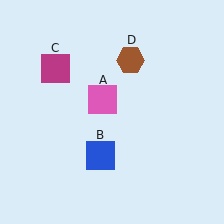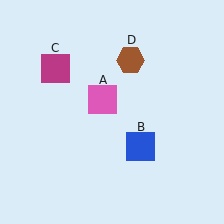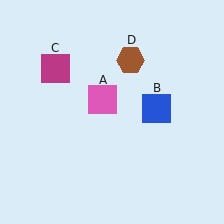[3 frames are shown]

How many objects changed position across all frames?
1 object changed position: blue square (object B).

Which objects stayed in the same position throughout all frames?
Pink square (object A) and magenta square (object C) and brown hexagon (object D) remained stationary.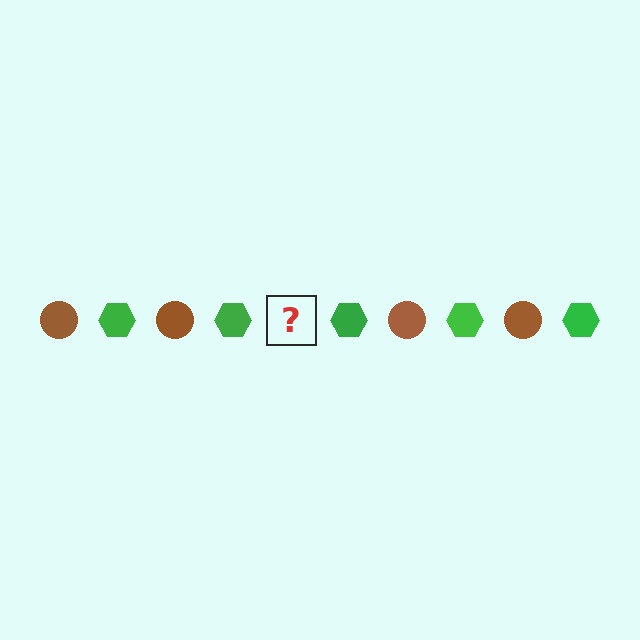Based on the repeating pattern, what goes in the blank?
The blank should be a brown circle.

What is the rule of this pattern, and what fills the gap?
The rule is that the pattern alternates between brown circle and green hexagon. The gap should be filled with a brown circle.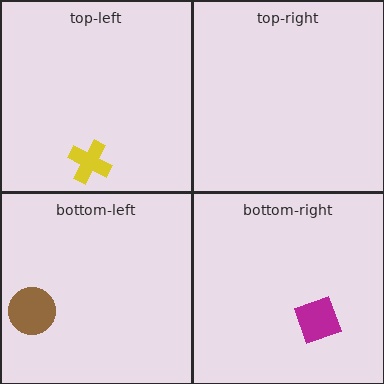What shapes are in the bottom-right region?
The magenta diamond.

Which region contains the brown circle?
The bottom-left region.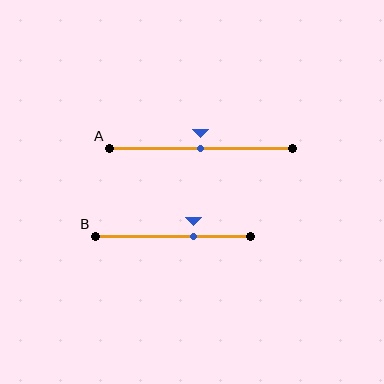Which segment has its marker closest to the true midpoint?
Segment A has its marker closest to the true midpoint.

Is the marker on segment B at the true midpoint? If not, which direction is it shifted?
No, the marker on segment B is shifted to the right by about 14% of the segment length.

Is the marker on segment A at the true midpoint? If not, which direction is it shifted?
Yes, the marker on segment A is at the true midpoint.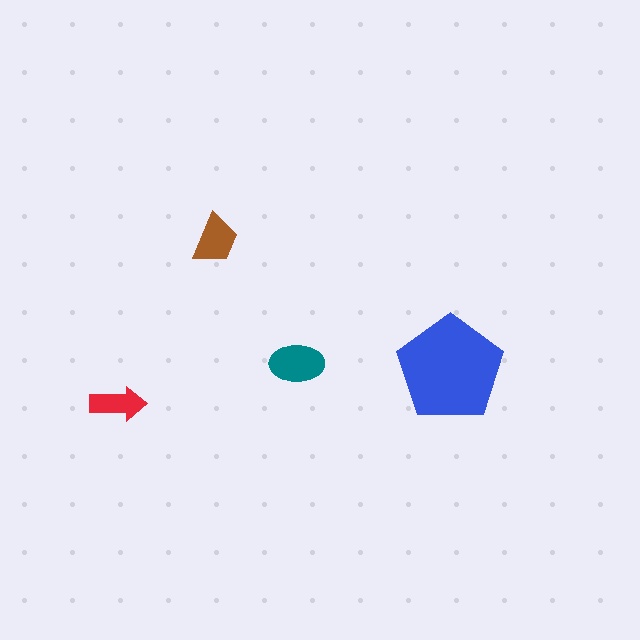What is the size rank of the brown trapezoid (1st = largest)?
3rd.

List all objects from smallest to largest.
The red arrow, the brown trapezoid, the teal ellipse, the blue pentagon.